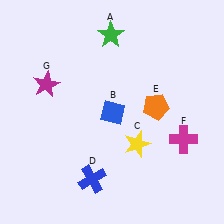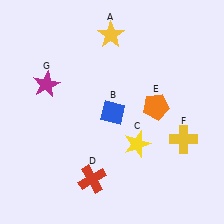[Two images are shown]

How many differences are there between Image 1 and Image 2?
There are 3 differences between the two images.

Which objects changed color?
A changed from green to yellow. D changed from blue to red. F changed from magenta to yellow.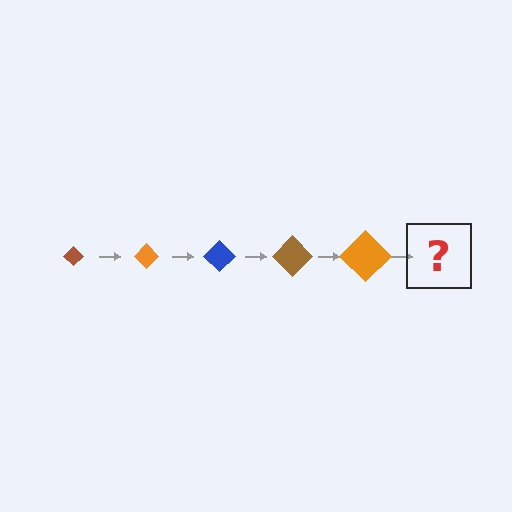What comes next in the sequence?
The next element should be a blue diamond, larger than the previous one.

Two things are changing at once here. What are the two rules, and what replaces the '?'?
The two rules are that the diamond grows larger each step and the color cycles through brown, orange, and blue. The '?' should be a blue diamond, larger than the previous one.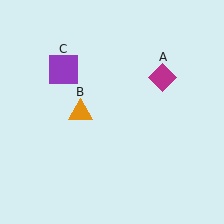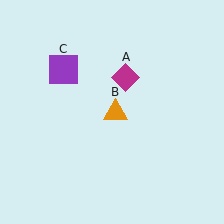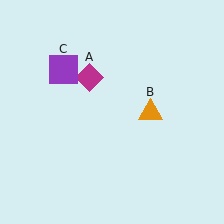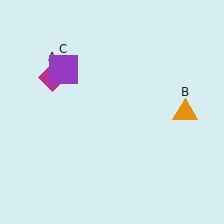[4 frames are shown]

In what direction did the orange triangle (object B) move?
The orange triangle (object B) moved right.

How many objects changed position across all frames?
2 objects changed position: magenta diamond (object A), orange triangle (object B).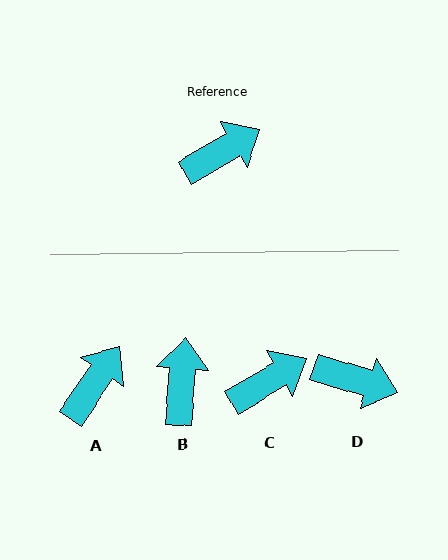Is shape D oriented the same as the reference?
No, it is off by about 48 degrees.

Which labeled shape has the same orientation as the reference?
C.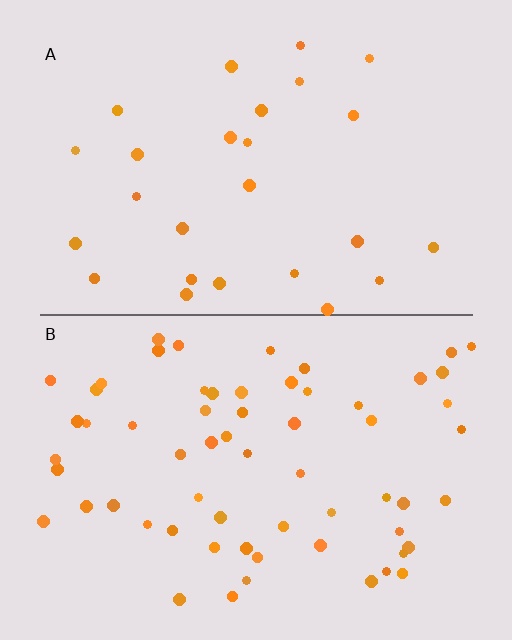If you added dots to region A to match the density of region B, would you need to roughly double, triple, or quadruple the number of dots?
Approximately double.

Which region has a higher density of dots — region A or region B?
B (the bottom).